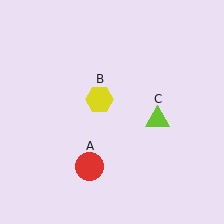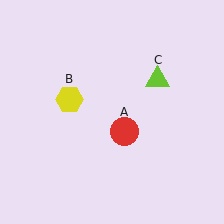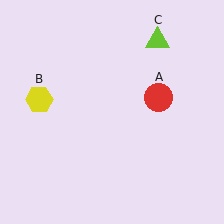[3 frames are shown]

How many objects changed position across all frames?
3 objects changed position: red circle (object A), yellow hexagon (object B), lime triangle (object C).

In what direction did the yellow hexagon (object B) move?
The yellow hexagon (object B) moved left.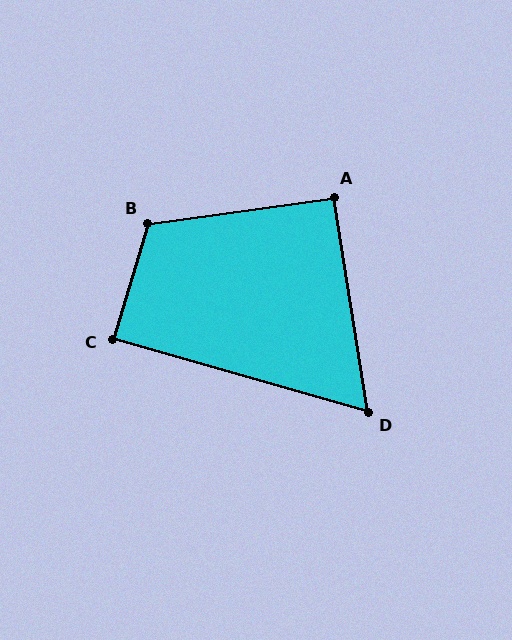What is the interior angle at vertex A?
Approximately 91 degrees (approximately right).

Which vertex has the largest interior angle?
B, at approximately 115 degrees.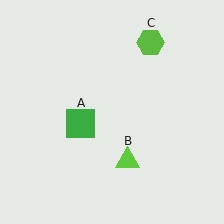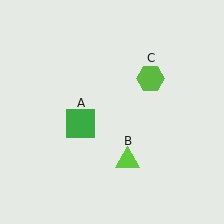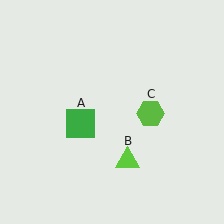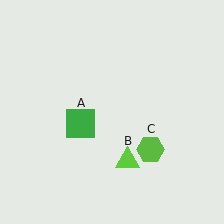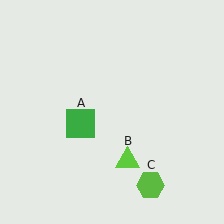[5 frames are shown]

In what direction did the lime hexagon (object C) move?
The lime hexagon (object C) moved down.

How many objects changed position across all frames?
1 object changed position: lime hexagon (object C).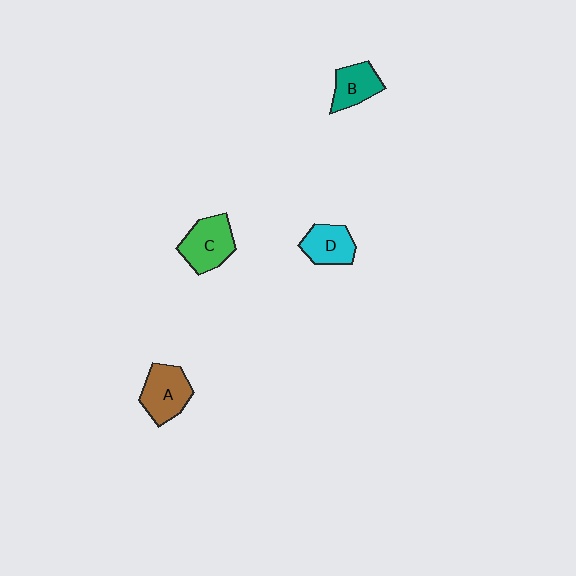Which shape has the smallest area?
Shape B (teal).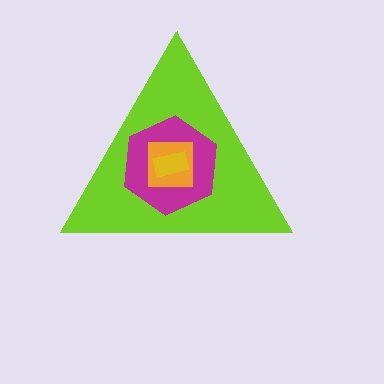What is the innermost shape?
The yellow rectangle.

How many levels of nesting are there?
4.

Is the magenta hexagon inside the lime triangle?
Yes.